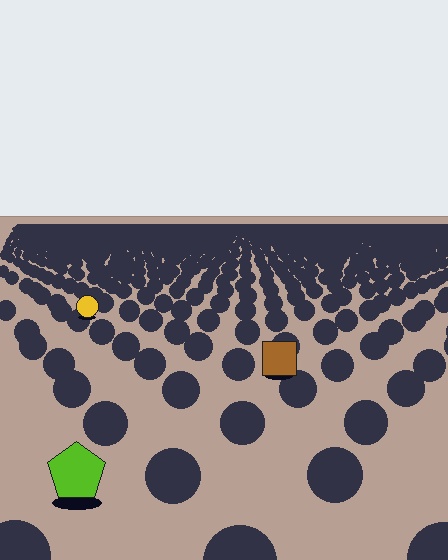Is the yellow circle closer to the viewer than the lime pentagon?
No. The lime pentagon is closer — you can tell from the texture gradient: the ground texture is coarser near it.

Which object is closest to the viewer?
The lime pentagon is closest. The texture marks near it are larger and more spread out.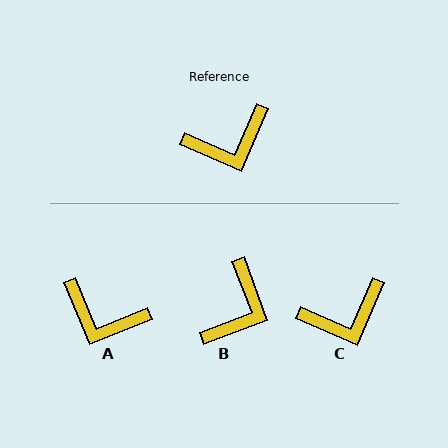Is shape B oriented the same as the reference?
No, it is off by about 44 degrees.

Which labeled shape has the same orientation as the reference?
C.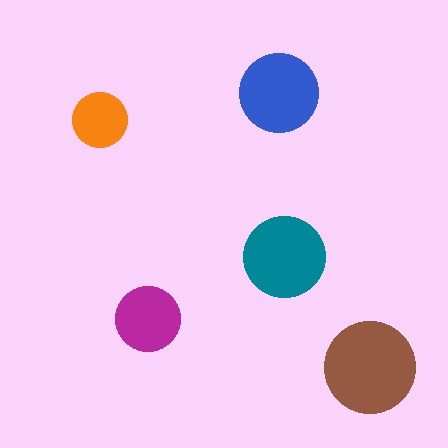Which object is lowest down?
The brown circle is bottommost.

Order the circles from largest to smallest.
the brown one, the teal one, the blue one, the magenta one, the orange one.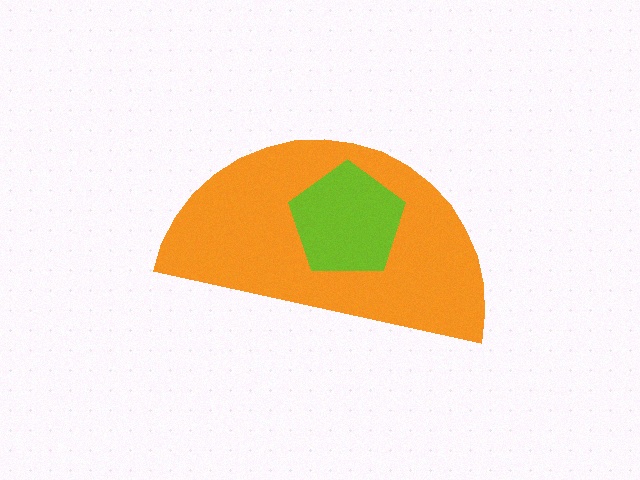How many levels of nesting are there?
2.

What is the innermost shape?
The lime pentagon.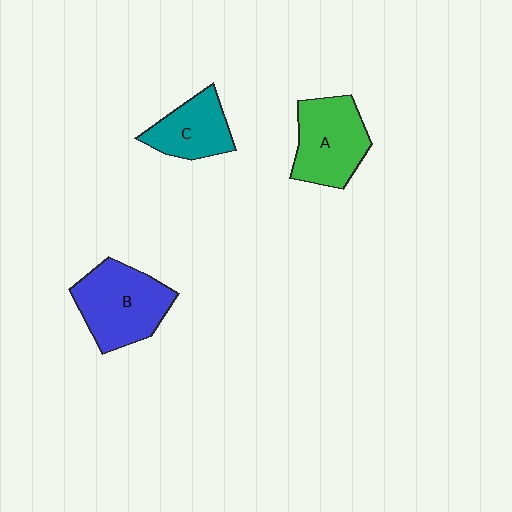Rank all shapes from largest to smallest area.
From largest to smallest: B (blue), A (green), C (teal).